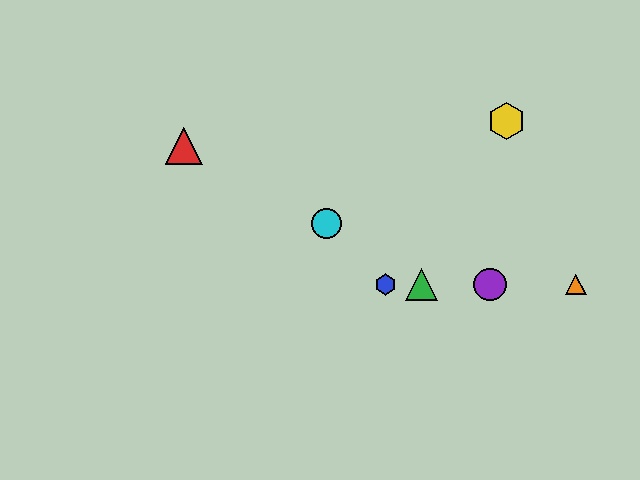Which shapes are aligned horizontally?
The blue hexagon, the green triangle, the purple circle, the orange triangle are aligned horizontally.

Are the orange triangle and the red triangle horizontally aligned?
No, the orange triangle is at y≈285 and the red triangle is at y≈146.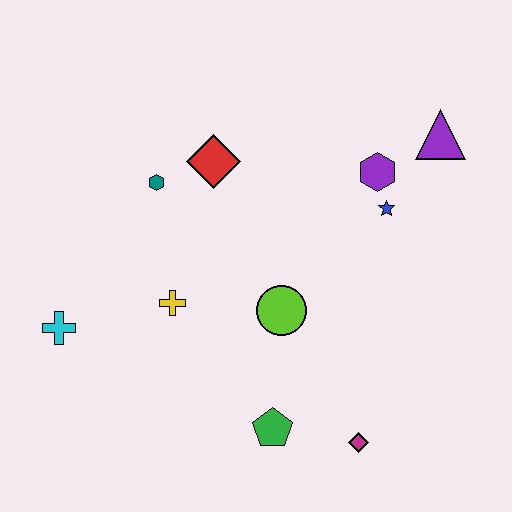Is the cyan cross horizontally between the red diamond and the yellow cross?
No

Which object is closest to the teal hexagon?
The red diamond is closest to the teal hexagon.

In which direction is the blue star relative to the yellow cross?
The blue star is to the right of the yellow cross.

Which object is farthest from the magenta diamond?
The teal hexagon is farthest from the magenta diamond.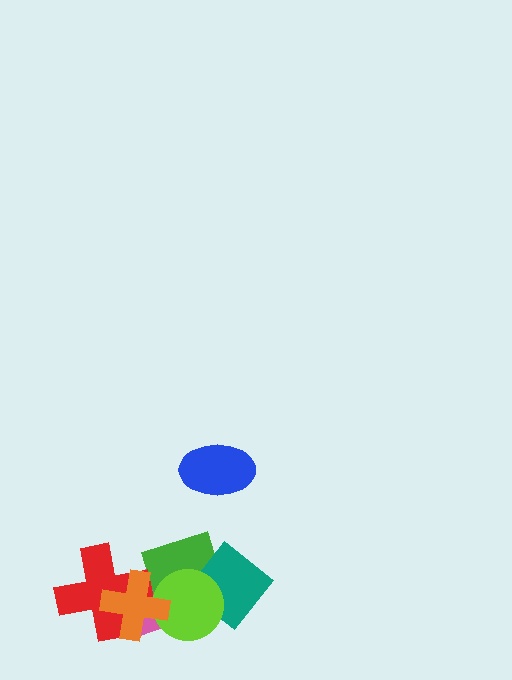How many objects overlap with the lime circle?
4 objects overlap with the lime circle.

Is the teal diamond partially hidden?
Yes, it is partially covered by another shape.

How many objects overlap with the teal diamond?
2 objects overlap with the teal diamond.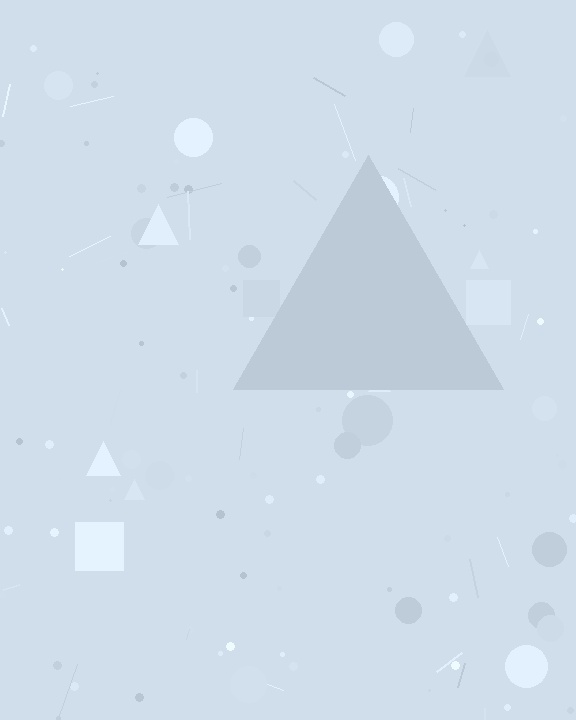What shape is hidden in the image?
A triangle is hidden in the image.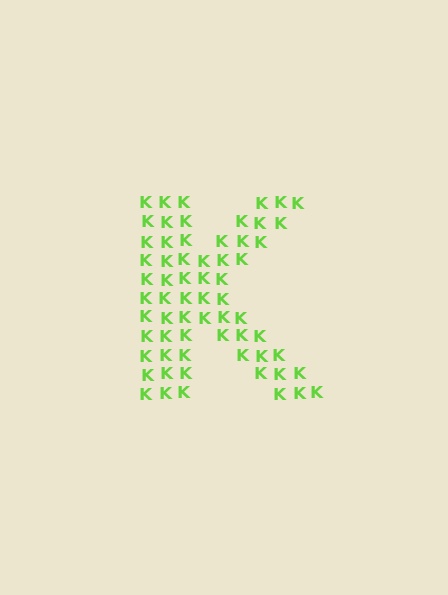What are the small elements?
The small elements are letter K's.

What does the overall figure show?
The overall figure shows the letter K.